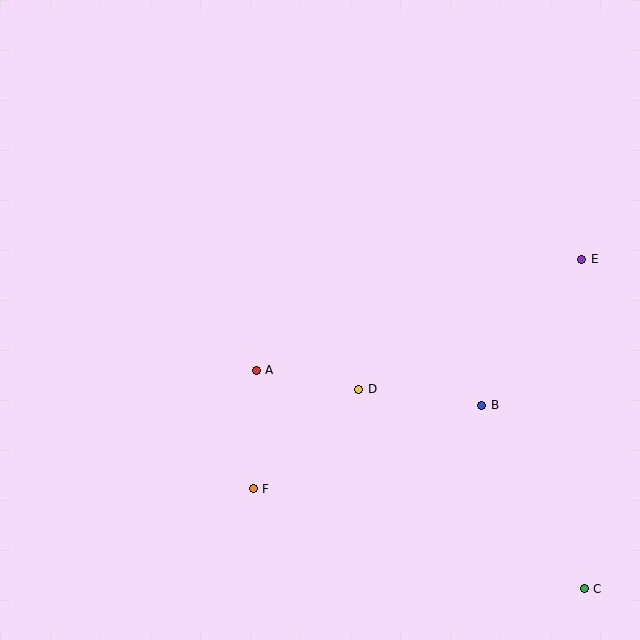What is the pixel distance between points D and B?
The distance between D and B is 124 pixels.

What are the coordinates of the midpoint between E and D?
The midpoint between E and D is at (470, 324).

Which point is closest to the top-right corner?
Point E is closest to the top-right corner.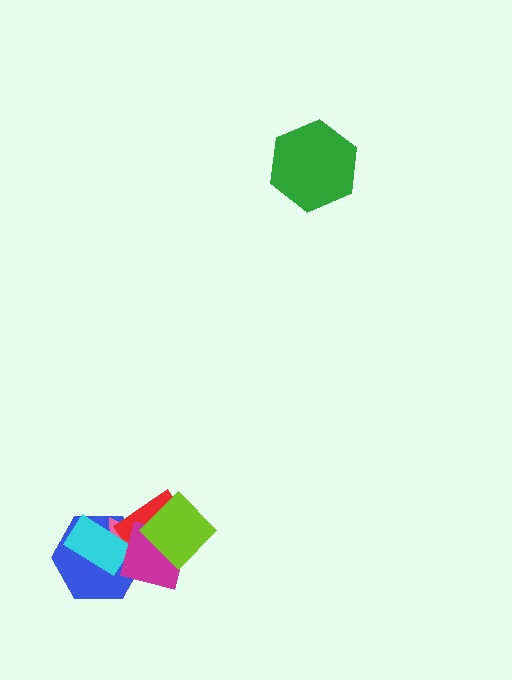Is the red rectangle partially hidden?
Yes, it is partially covered by another shape.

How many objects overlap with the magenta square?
5 objects overlap with the magenta square.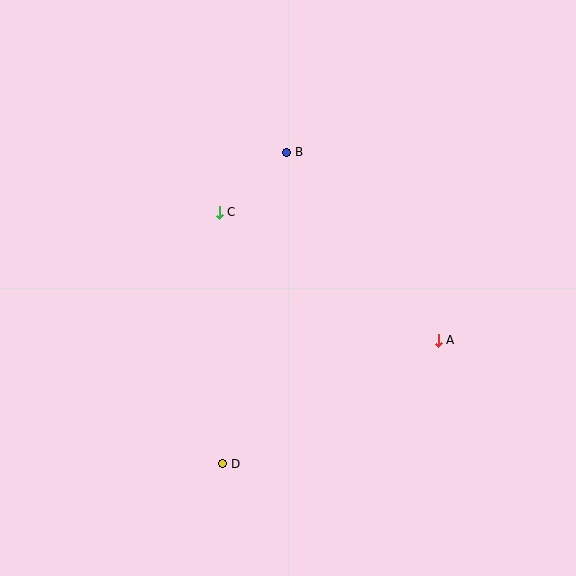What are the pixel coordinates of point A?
Point A is at (438, 340).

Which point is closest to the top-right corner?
Point B is closest to the top-right corner.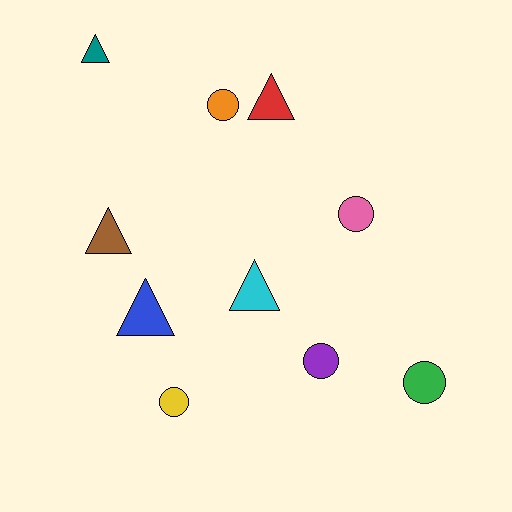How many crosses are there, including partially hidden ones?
There are no crosses.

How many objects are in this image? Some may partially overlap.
There are 10 objects.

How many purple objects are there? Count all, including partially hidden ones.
There is 1 purple object.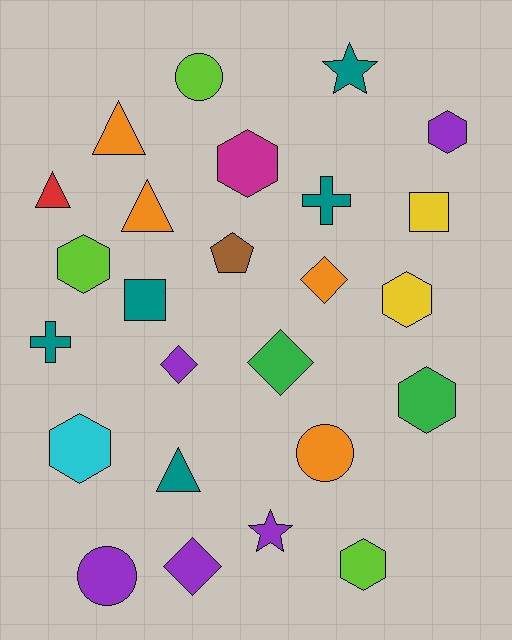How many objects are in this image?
There are 25 objects.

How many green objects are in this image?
There are 2 green objects.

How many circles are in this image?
There are 3 circles.